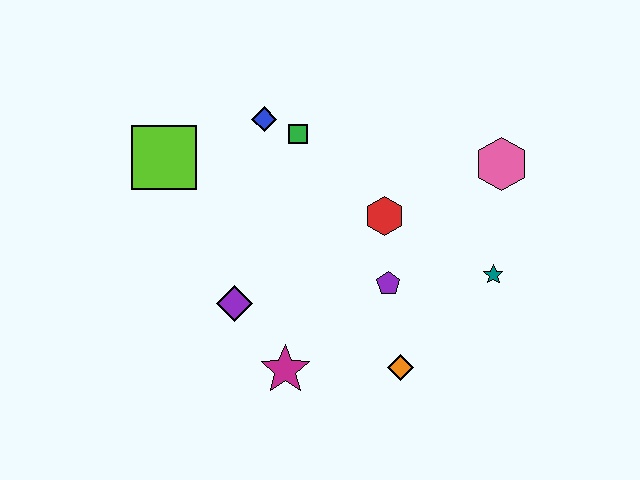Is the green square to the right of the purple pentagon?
No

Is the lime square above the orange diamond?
Yes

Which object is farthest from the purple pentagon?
The lime square is farthest from the purple pentagon.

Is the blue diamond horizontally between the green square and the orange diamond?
No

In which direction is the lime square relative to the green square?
The lime square is to the left of the green square.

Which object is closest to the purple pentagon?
The red hexagon is closest to the purple pentagon.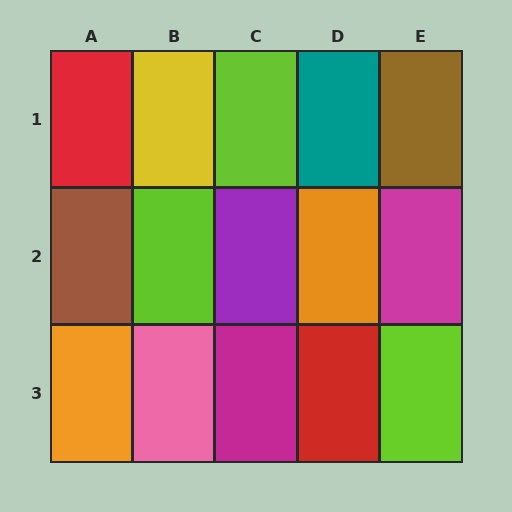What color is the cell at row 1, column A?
Red.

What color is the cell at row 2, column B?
Lime.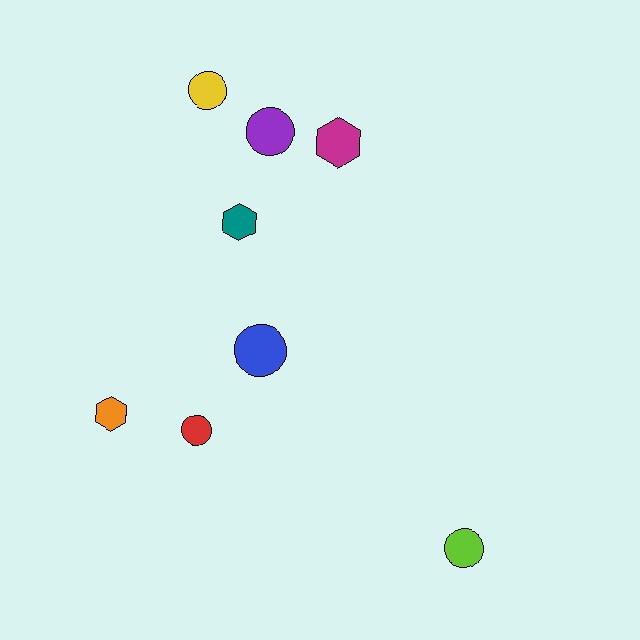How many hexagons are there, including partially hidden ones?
There are 3 hexagons.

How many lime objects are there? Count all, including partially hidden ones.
There is 1 lime object.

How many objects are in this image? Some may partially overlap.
There are 8 objects.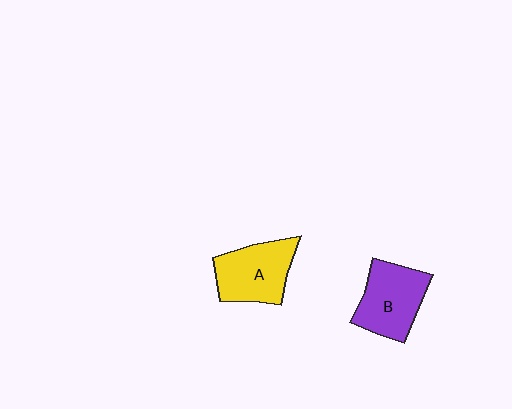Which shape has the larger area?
Shape A (yellow).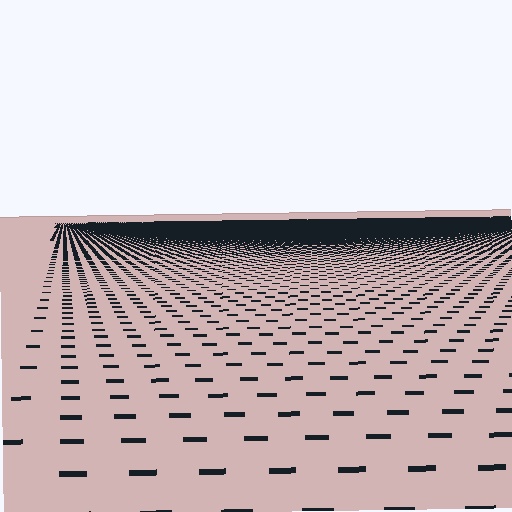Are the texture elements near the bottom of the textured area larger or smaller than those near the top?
Larger. Near the bottom, elements are closer to the viewer and appear at a bigger on-screen size.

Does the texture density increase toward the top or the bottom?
Density increases toward the top.